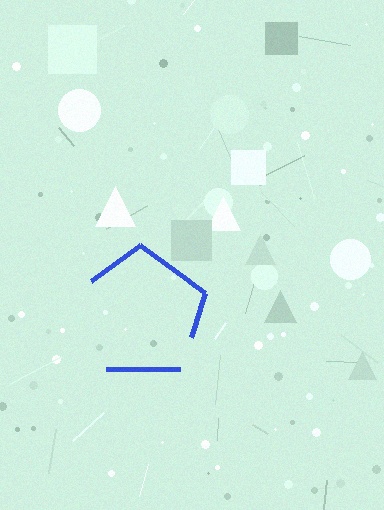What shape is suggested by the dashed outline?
The dashed outline suggests a pentagon.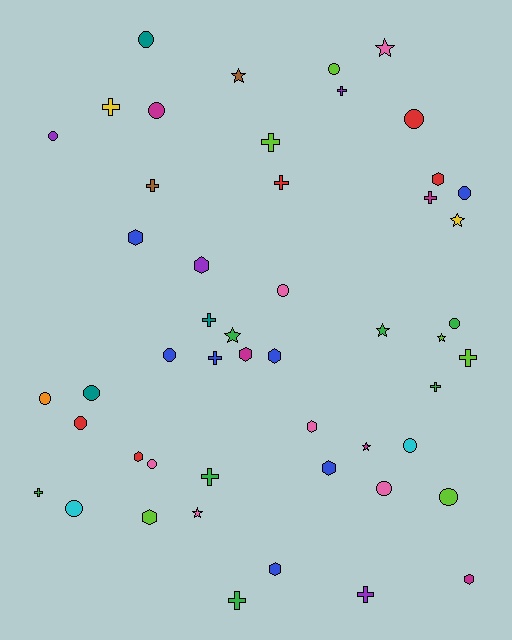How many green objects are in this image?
There are 7 green objects.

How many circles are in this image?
There are 17 circles.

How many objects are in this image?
There are 50 objects.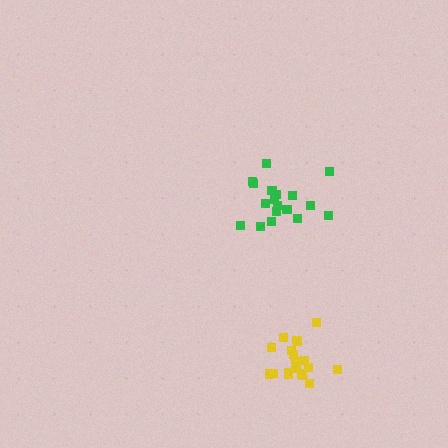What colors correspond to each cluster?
The clusters are colored: green, yellow.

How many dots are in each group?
Group 1: 18 dots, Group 2: 19 dots (37 total).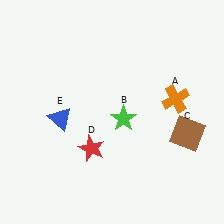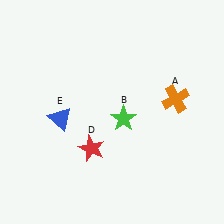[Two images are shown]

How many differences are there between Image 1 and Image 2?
There is 1 difference between the two images.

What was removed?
The brown square (C) was removed in Image 2.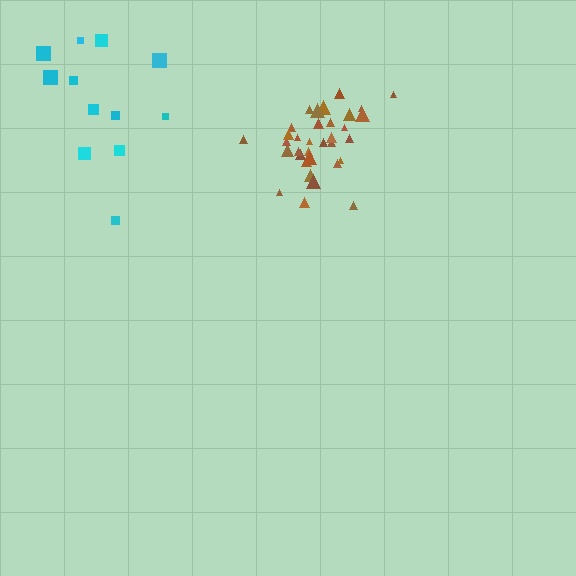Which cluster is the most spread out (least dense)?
Cyan.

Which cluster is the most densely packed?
Brown.